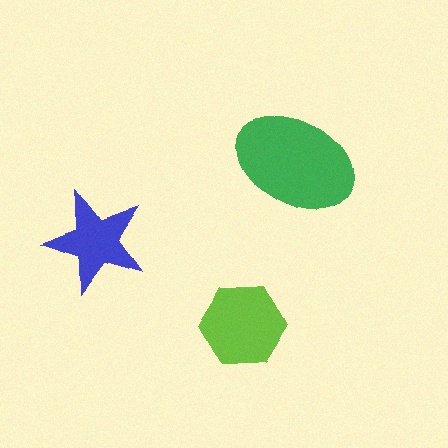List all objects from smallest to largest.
The blue star, the lime hexagon, the green ellipse.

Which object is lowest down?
The lime hexagon is bottommost.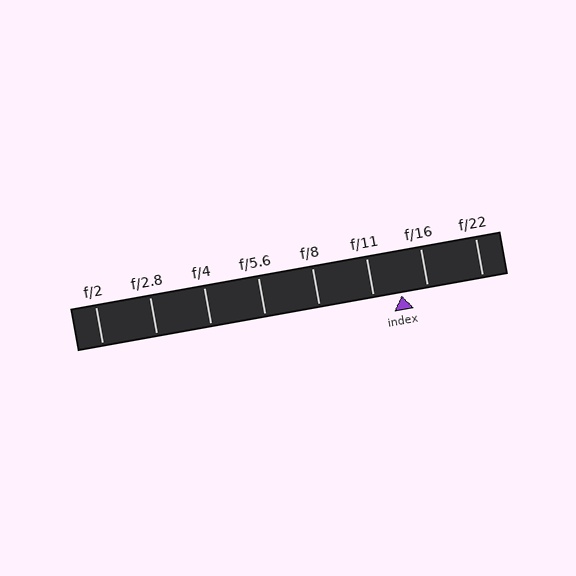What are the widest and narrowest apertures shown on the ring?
The widest aperture shown is f/2 and the narrowest is f/22.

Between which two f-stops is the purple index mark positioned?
The index mark is between f/11 and f/16.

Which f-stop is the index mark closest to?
The index mark is closest to f/11.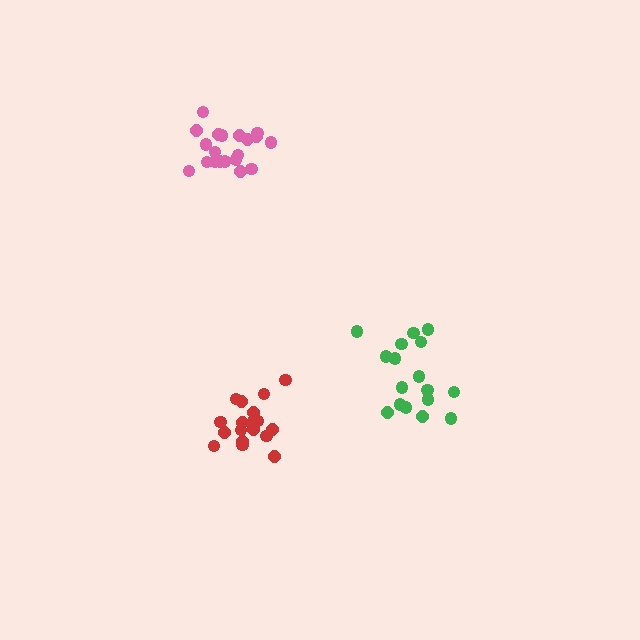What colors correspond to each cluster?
The clusters are colored: green, pink, red.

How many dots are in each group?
Group 1: 17 dots, Group 2: 20 dots, Group 3: 20 dots (57 total).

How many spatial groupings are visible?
There are 3 spatial groupings.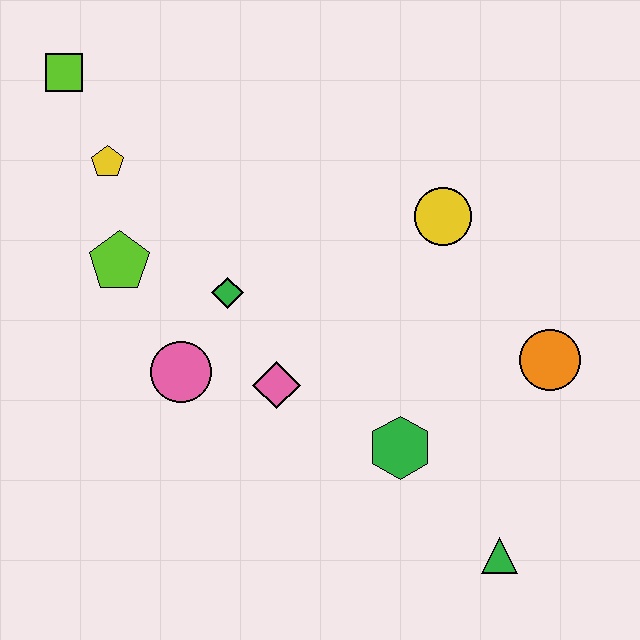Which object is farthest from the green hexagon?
The lime square is farthest from the green hexagon.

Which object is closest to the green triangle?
The green hexagon is closest to the green triangle.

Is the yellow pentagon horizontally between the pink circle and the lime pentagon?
No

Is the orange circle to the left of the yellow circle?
No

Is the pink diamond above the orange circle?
No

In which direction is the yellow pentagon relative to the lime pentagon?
The yellow pentagon is above the lime pentagon.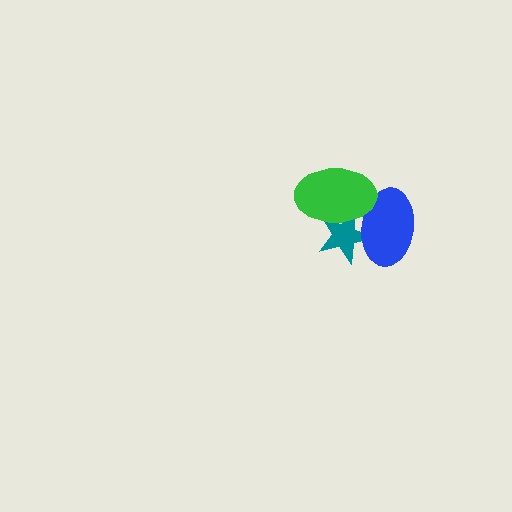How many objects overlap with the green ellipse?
2 objects overlap with the green ellipse.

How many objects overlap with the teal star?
2 objects overlap with the teal star.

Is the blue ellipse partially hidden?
Yes, it is partially covered by another shape.